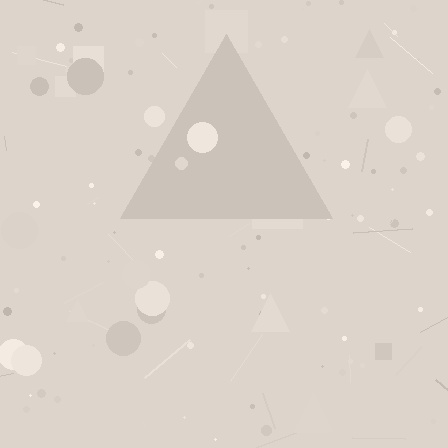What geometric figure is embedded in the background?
A triangle is embedded in the background.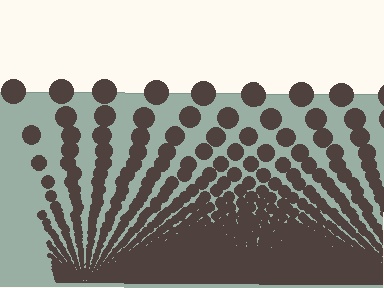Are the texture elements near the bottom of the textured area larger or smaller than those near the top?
Smaller. The gradient is inverted — elements near the bottom are smaller and denser.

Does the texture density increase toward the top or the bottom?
Density increases toward the bottom.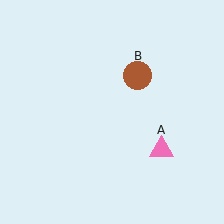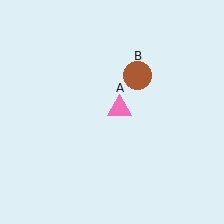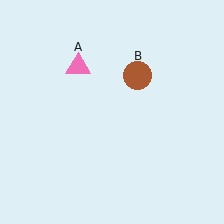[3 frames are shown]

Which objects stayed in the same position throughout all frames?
Brown circle (object B) remained stationary.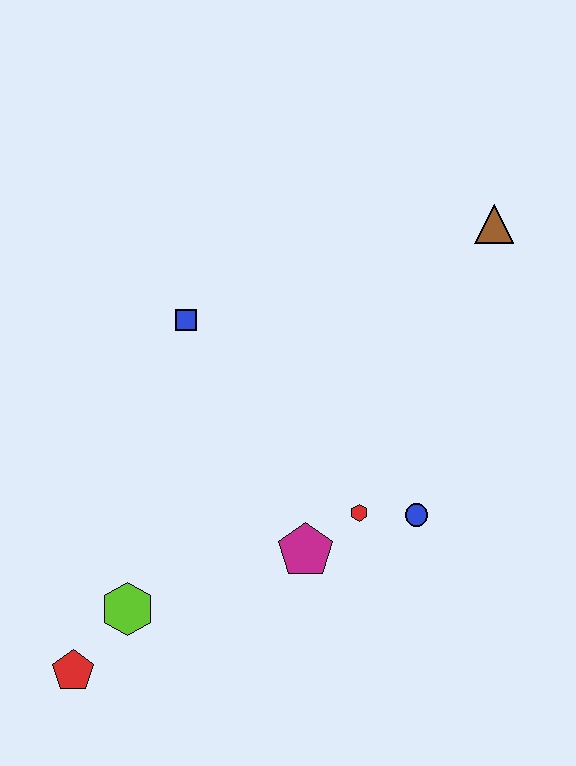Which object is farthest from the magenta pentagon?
The brown triangle is farthest from the magenta pentagon.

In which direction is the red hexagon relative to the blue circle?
The red hexagon is to the left of the blue circle.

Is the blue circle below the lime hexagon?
No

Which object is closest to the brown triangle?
The blue circle is closest to the brown triangle.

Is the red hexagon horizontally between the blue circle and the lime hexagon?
Yes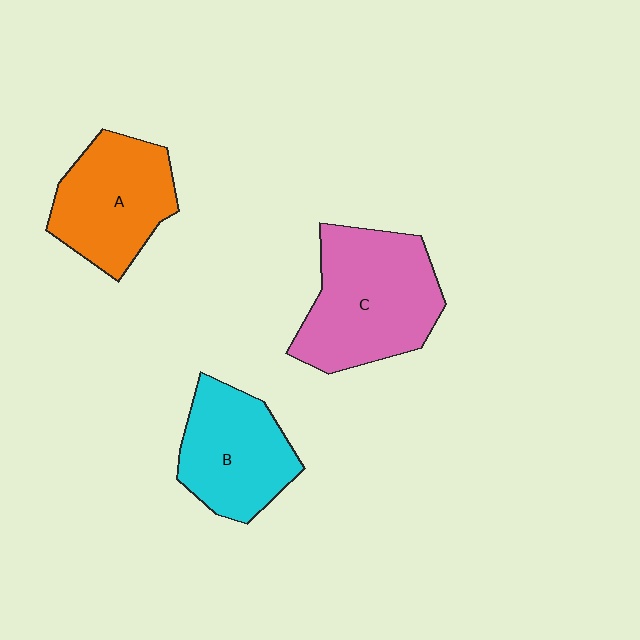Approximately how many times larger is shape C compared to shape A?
Approximately 1.3 times.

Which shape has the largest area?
Shape C (pink).